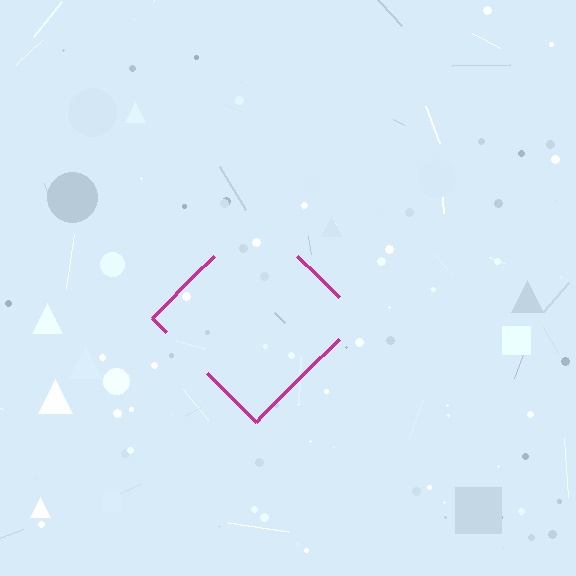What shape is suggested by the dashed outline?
The dashed outline suggests a diamond.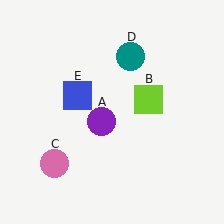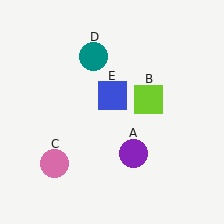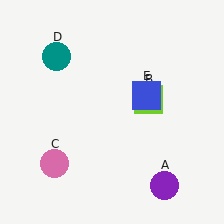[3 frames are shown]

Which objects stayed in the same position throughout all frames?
Lime square (object B) and pink circle (object C) remained stationary.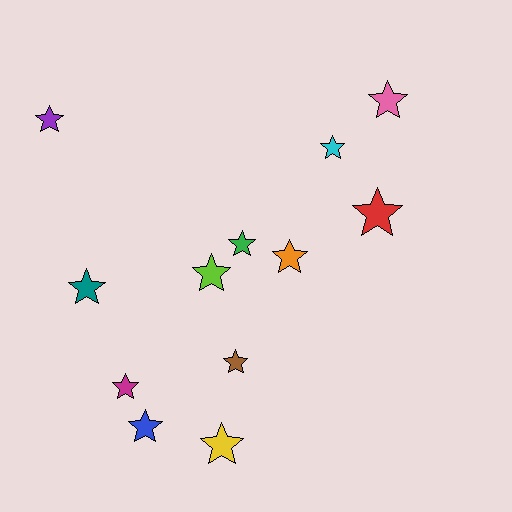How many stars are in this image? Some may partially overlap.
There are 12 stars.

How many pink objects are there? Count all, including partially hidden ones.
There is 1 pink object.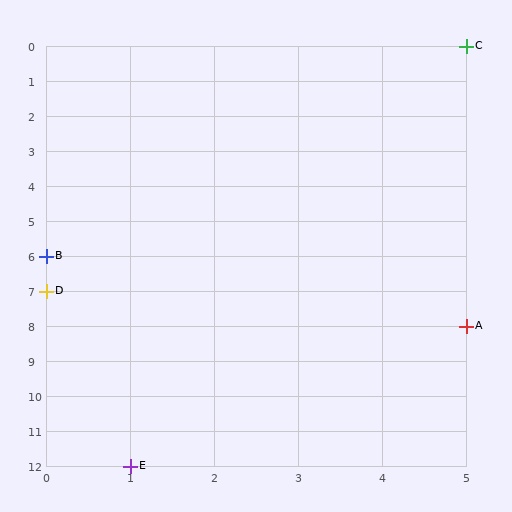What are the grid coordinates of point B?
Point B is at grid coordinates (0, 6).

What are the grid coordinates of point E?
Point E is at grid coordinates (1, 12).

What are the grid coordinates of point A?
Point A is at grid coordinates (5, 8).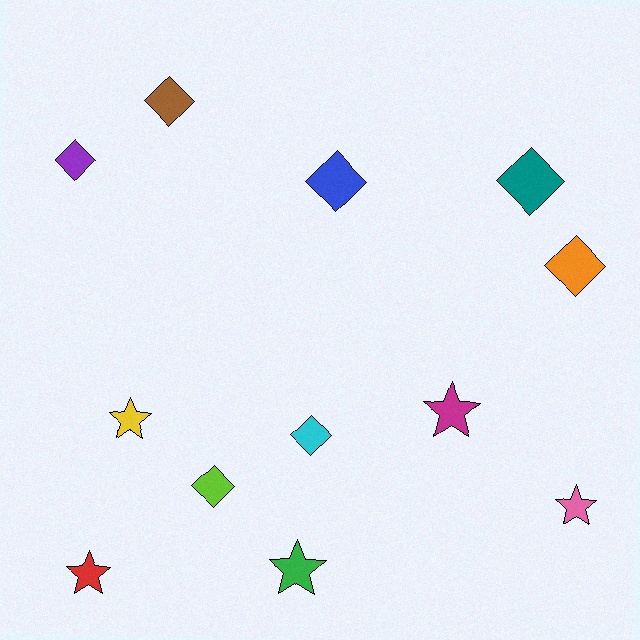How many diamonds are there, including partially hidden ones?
There are 7 diamonds.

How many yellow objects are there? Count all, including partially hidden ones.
There is 1 yellow object.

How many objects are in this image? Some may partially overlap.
There are 12 objects.